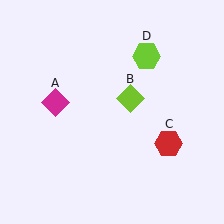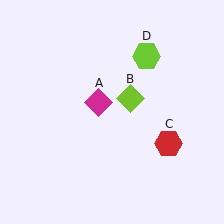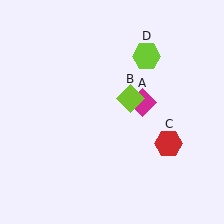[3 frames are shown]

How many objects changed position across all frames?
1 object changed position: magenta diamond (object A).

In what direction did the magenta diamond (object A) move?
The magenta diamond (object A) moved right.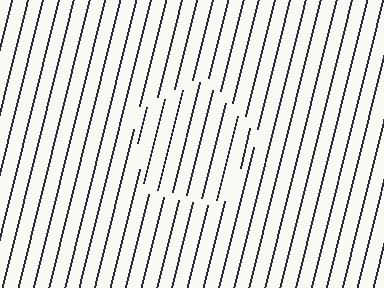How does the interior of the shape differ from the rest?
The interior of the shape contains the same grating, shifted by half a period — the contour is defined by the phase discontinuity where line-ends from the inner and outer gratings abut.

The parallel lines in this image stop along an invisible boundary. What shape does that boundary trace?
An illusory pentagon. The interior of the shape contains the same grating, shifted by half a period — the contour is defined by the phase discontinuity where line-ends from the inner and outer gratings abut.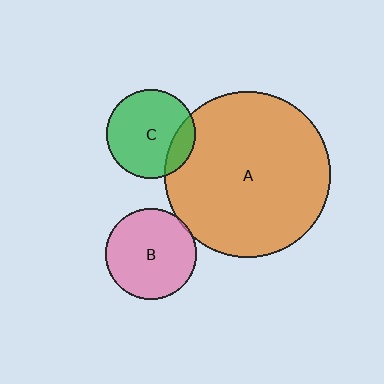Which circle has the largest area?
Circle A (orange).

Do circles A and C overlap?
Yes.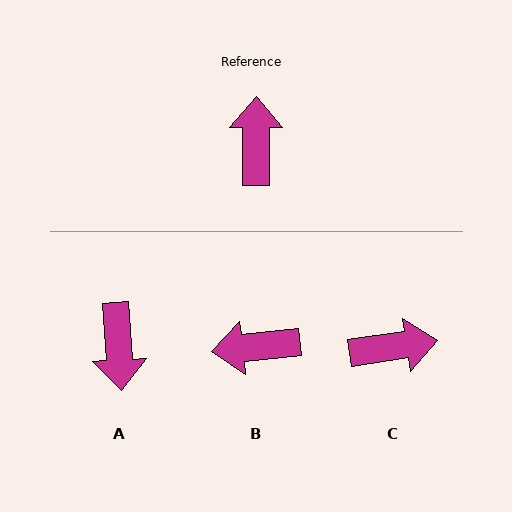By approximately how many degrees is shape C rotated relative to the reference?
Approximately 82 degrees clockwise.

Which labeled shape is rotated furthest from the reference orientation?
A, about 176 degrees away.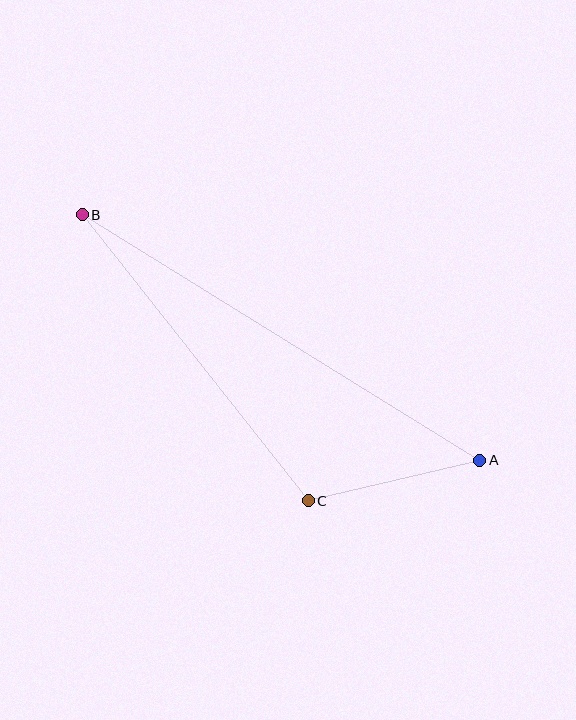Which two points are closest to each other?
Points A and C are closest to each other.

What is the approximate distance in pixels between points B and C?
The distance between B and C is approximately 364 pixels.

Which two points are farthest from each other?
Points A and B are farthest from each other.